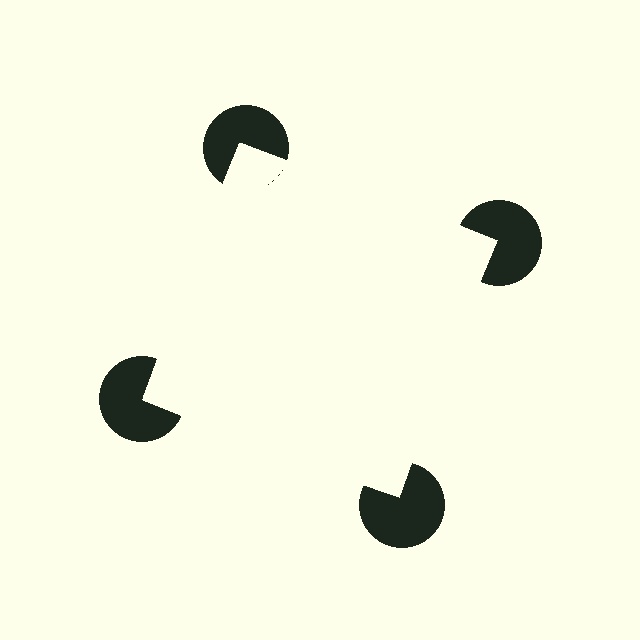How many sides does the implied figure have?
4 sides.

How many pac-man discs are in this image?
There are 4 — one at each vertex of the illusory square.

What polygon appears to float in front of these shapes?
An illusory square — its edges are inferred from the aligned wedge cuts in the pac-man discs, not physically drawn.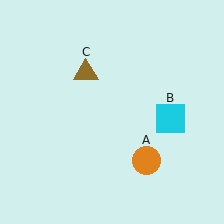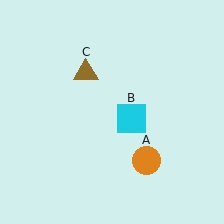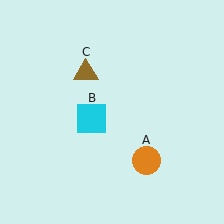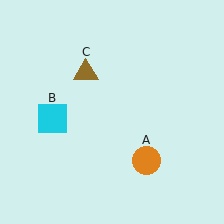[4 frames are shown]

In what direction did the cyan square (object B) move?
The cyan square (object B) moved left.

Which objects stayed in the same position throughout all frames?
Orange circle (object A) and brown triangle (object C) remained stationary.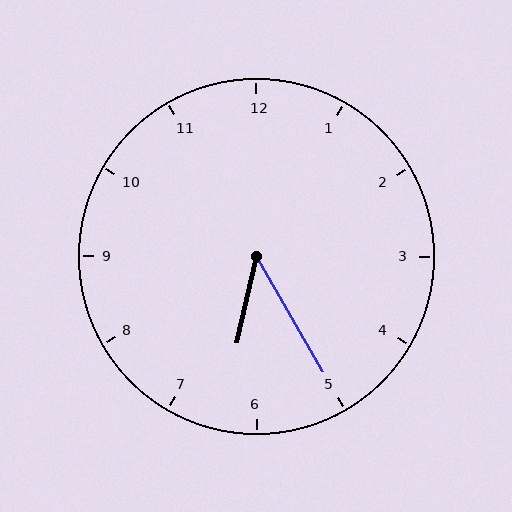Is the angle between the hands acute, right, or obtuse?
It is acute.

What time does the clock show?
6:25.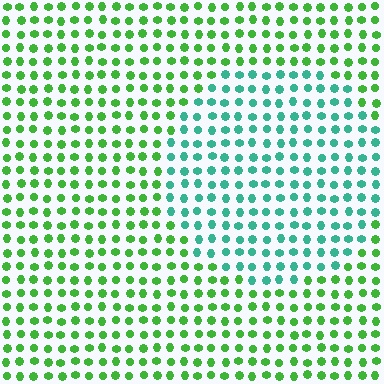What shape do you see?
I see a circle.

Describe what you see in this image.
The image is filled with small green elements in a uniform arrangement. A circle-shaped region is visible where the elements are tinted to a slightly different hue, forming a subtle color boundary.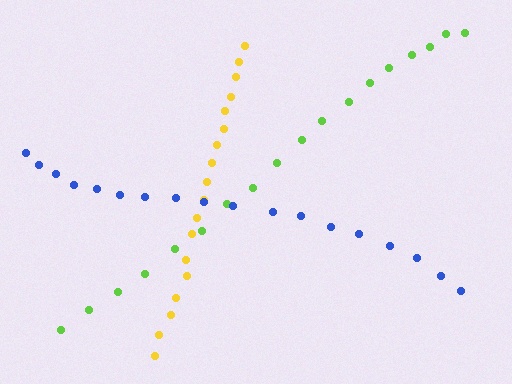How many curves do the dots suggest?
There are 3 distinct paths.